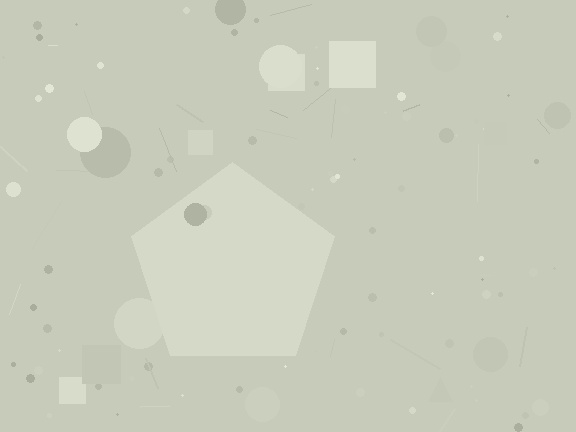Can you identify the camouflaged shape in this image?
The camouflaged shape is a pentagon.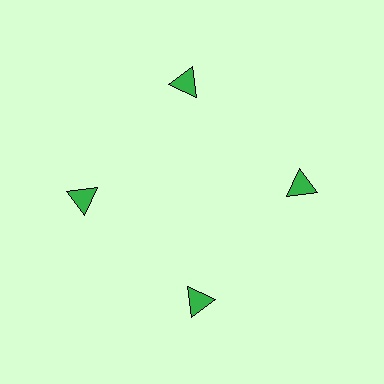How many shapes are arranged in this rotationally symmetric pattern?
There are 4 shapes, arranged in 4 groups of 1.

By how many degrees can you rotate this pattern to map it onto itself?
The pattern maps onto itself every 90 degrees of rotation.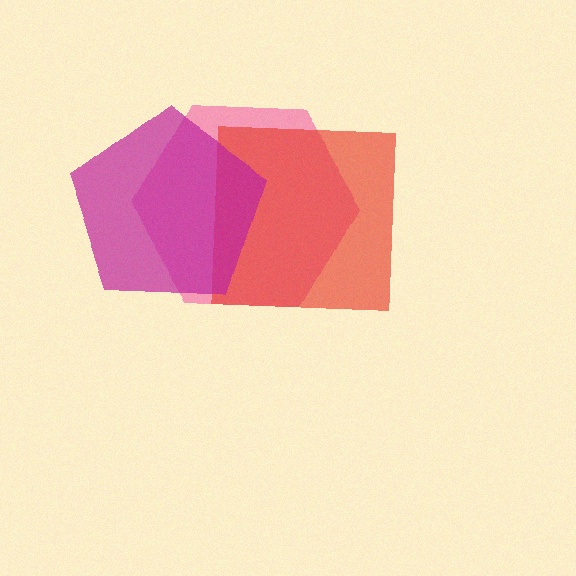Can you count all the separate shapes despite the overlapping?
Yes, there are 3 separate shapes.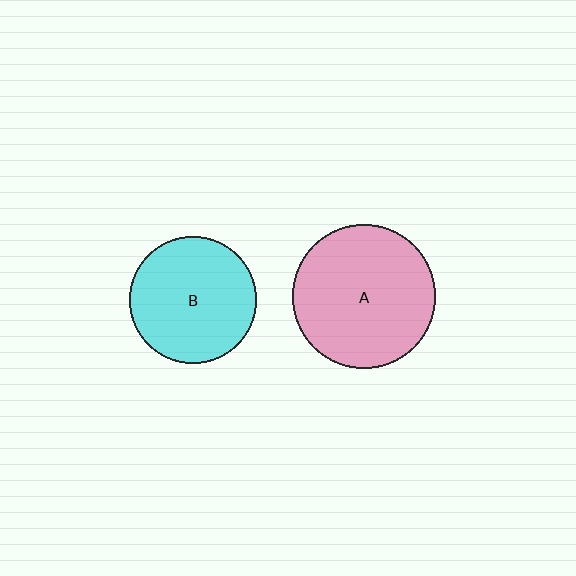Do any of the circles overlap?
No, none of the circles overlap.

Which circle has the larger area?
Circle A (pink).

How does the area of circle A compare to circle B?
Approximately 1.3 times.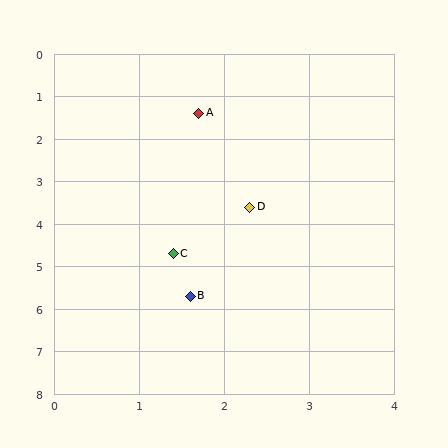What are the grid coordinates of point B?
Point B is at approximately (1.6, 5.7).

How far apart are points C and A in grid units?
Points C and A are about 3.3 grid units apart.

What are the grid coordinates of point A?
Point A is at approximately (1.7, 1.4).